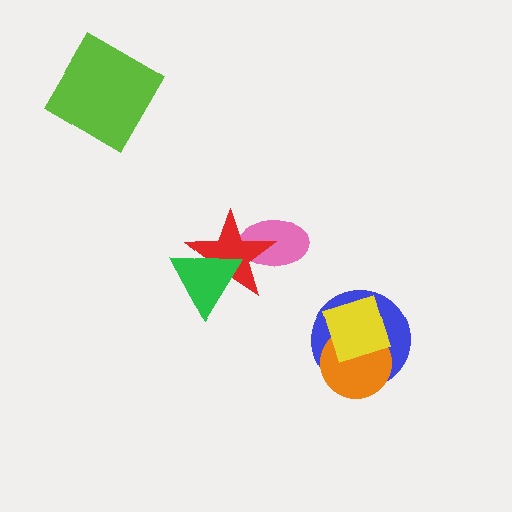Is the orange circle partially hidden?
Yes, it is partially covered by another shape.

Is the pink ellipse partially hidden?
Yes, it is partially covered by another shape.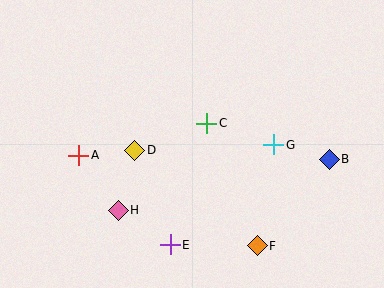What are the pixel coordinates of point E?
Point E is at (170, 245).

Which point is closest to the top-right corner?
Point B is closest to the top-right corner.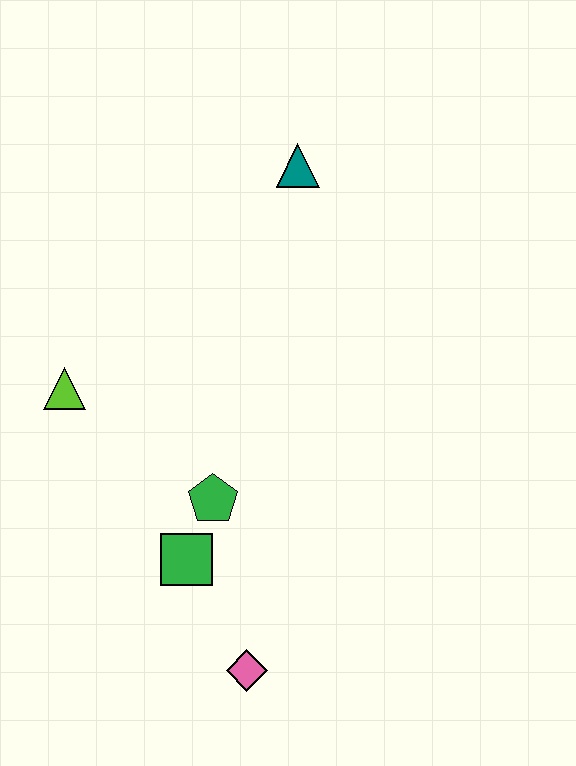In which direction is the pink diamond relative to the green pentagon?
The pink diamond is below the green pentagon.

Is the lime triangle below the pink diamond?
No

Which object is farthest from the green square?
The teal triangle is farthest from the green square.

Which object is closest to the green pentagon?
The green square is closest to the green pentagon.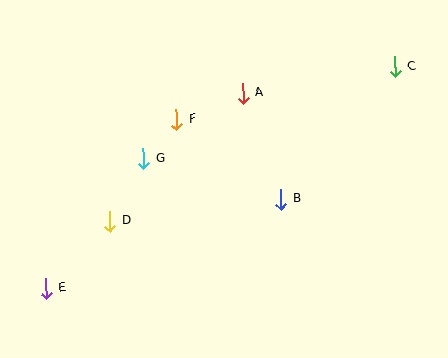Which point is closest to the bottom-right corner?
Point B is closest to the bottom-right corner.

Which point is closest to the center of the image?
Point B at (281, 199) is closest to the center.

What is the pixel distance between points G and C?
The distance between G and C is 268 pixels.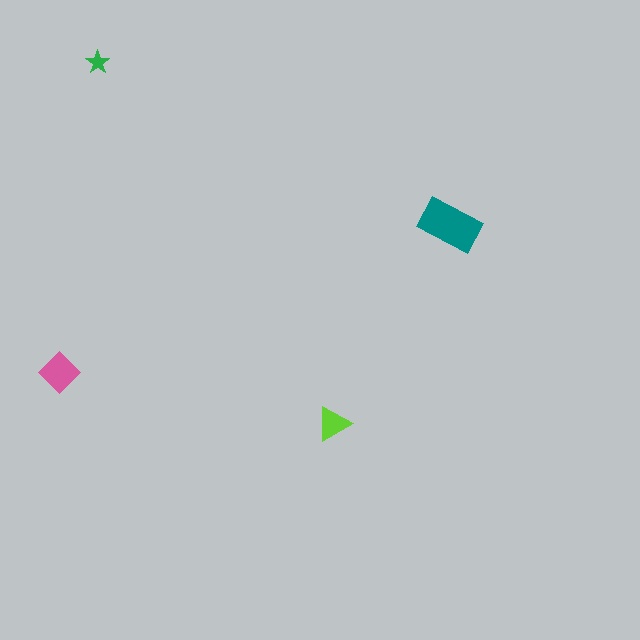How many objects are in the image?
There are 4 objects in the image.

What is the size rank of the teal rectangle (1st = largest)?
1st.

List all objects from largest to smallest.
The teal rectangle, the pink diamond, the lime triangle, the green star.